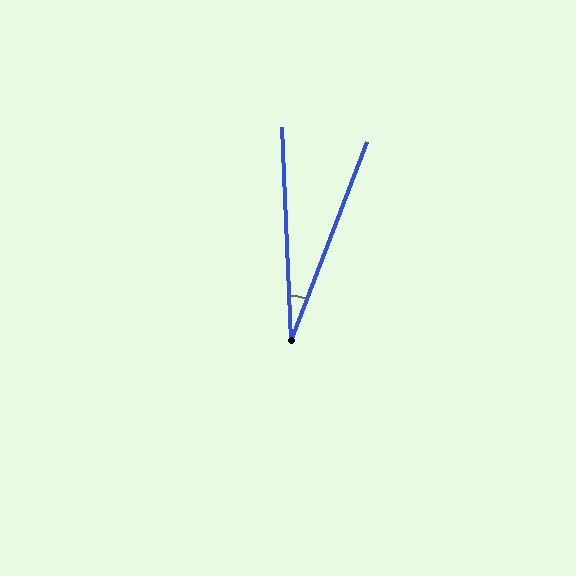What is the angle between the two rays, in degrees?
Approximately 23 degrees.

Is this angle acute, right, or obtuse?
It is acute.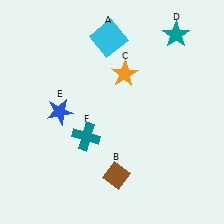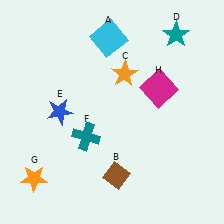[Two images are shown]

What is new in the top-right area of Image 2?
A magenta square (H) was added in the top-right area of Image 2.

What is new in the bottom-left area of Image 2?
An orange star (G) was added in the bottom-left area of Image 2.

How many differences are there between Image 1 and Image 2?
There are 2 differences between the two images.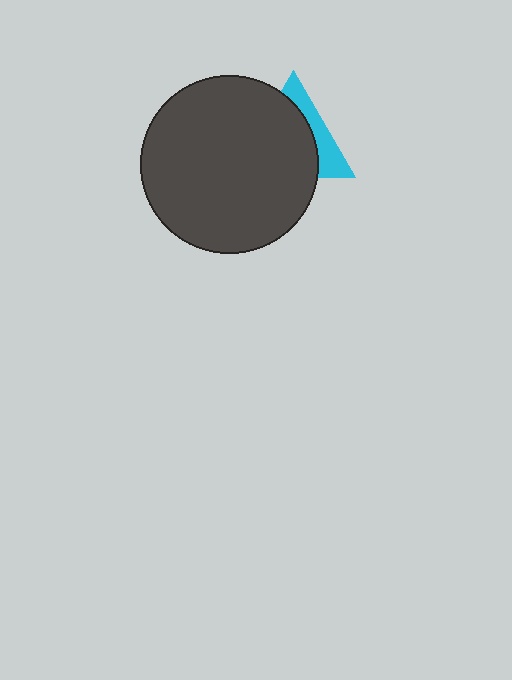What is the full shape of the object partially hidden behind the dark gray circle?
The partially hidden object is a cyan triangle.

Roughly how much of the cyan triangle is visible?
A small part of it is visible (roughly 32%).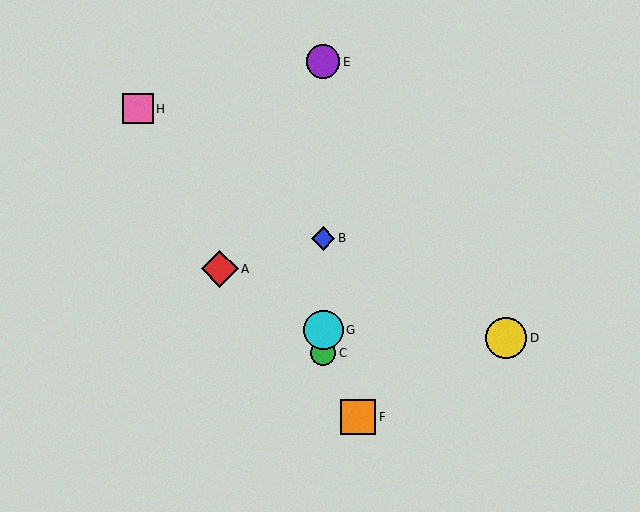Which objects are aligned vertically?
Objects B, C, E, G are aligned vertically.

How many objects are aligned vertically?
4 objects (B, C, E, G) are aligned vertically.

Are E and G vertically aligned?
Yes, both are at x≈323.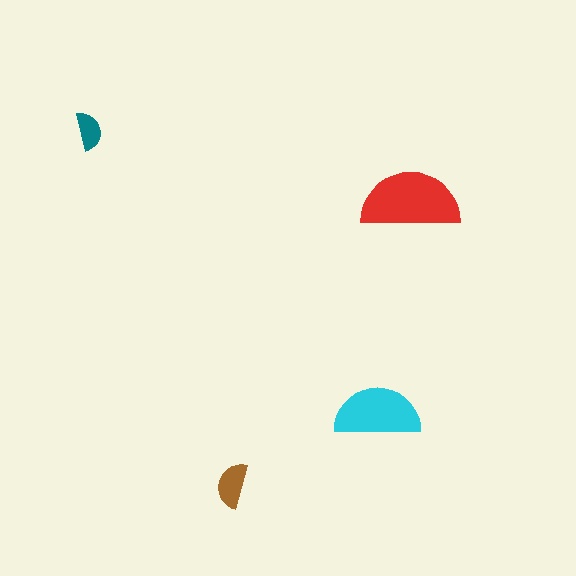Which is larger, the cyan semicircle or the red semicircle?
The red one.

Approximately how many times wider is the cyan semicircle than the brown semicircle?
About 2 times wider.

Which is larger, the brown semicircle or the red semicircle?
The red one.